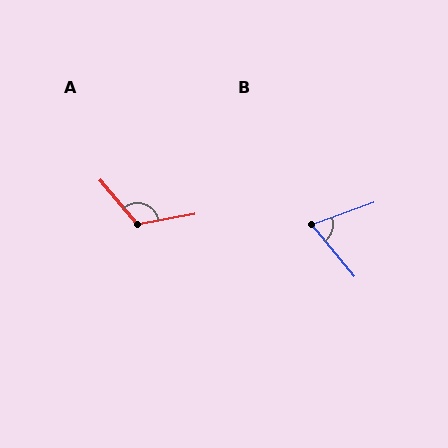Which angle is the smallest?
B, at approximately 71 degrees.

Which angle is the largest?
A, at approximately 119 degrees.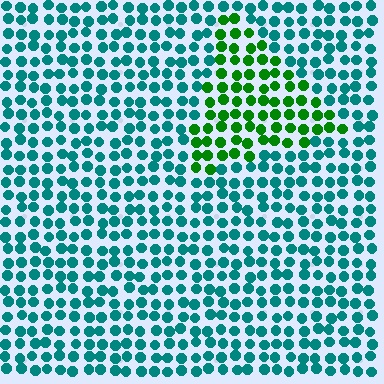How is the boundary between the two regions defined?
The boundary is defined purely by a slight shift in hue (about 55 degrees). Spacing, size, and orientation are identical on both sides.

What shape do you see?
I see a triangle.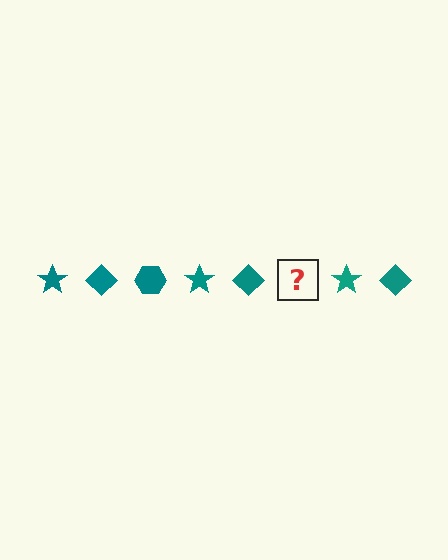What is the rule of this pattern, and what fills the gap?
The rule is that the pattern cycles through star, diamond, hexagon shapes in teal. The gap should be filled with a teal hexagon.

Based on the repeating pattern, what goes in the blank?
The blank should be a teal hexagon.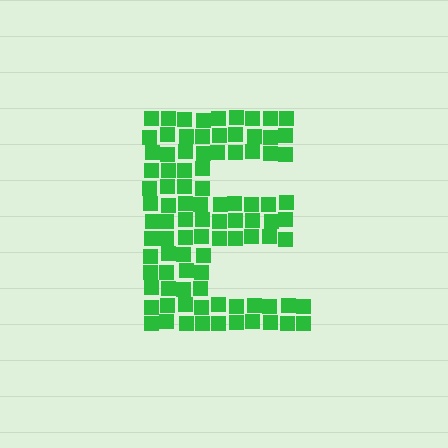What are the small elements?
The small elements are squares.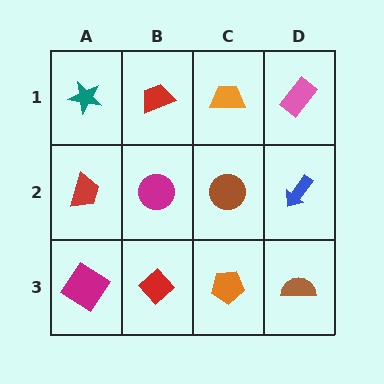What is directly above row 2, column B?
A red trapezoid.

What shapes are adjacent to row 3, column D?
A blue arrow (row 2, column D), an orange pentagon (row 3, column C).